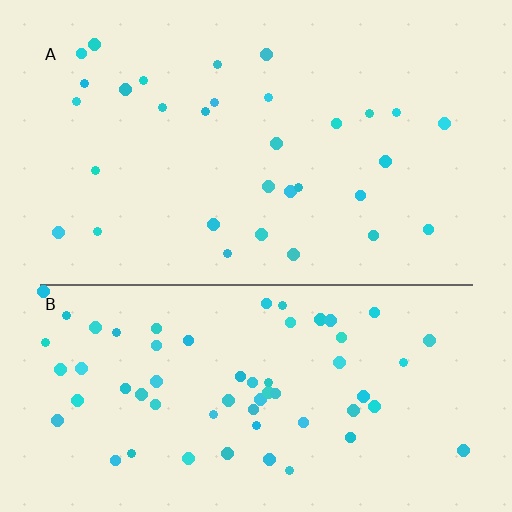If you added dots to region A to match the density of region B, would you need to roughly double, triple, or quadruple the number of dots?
Approximately double.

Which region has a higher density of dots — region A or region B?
B (the bottom).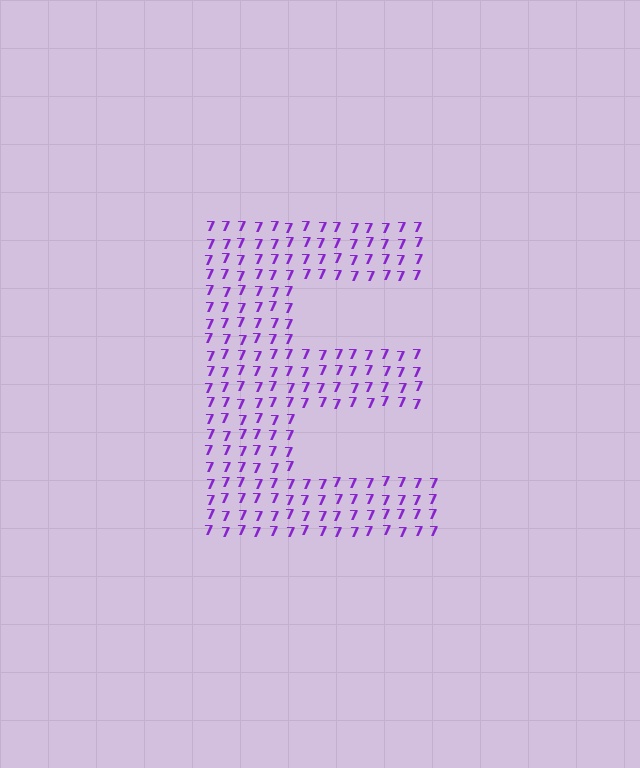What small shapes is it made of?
It is made of small digit 7's.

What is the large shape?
The large shape is the letter E.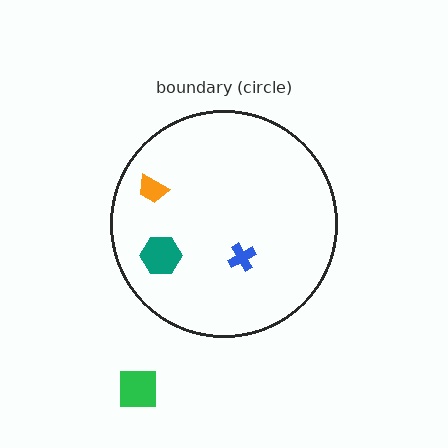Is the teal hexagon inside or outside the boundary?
Inside.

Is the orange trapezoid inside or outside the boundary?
Inside.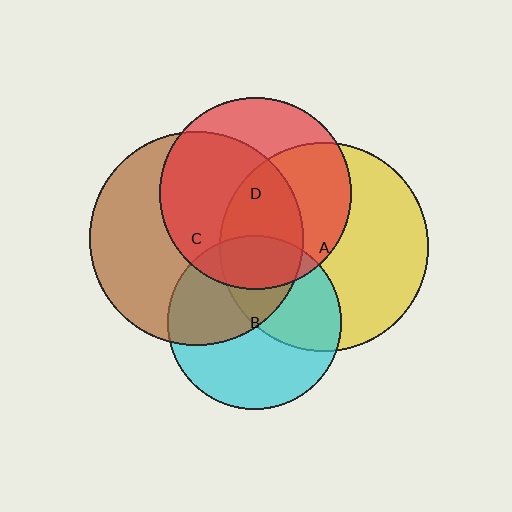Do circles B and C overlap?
Yes.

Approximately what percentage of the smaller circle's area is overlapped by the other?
Approximately 45%.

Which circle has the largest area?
Circle C (brown).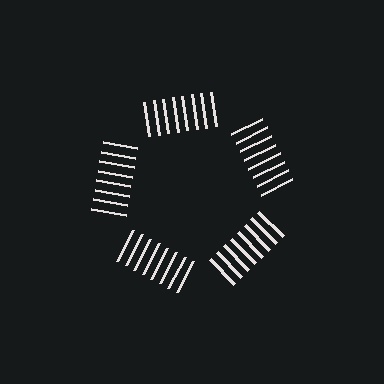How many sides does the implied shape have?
5 sides — the line-ends trace a pentagon.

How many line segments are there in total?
40 — 8 along each of the 5 edges.